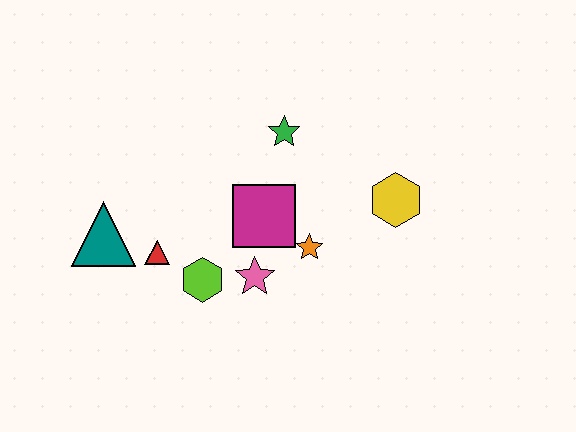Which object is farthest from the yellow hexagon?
The teal triangle is farthest from the yellow hexagon.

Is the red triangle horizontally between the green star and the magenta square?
No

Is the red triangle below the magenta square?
Yes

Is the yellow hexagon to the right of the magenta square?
Yes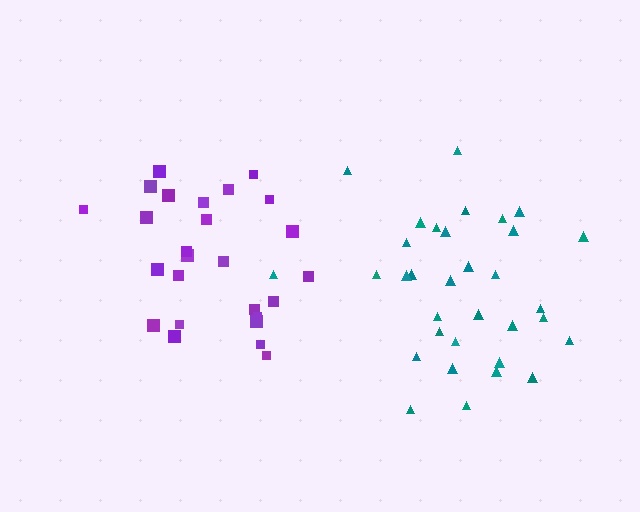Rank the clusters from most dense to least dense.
teal, purple.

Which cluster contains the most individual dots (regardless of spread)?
Teal (33).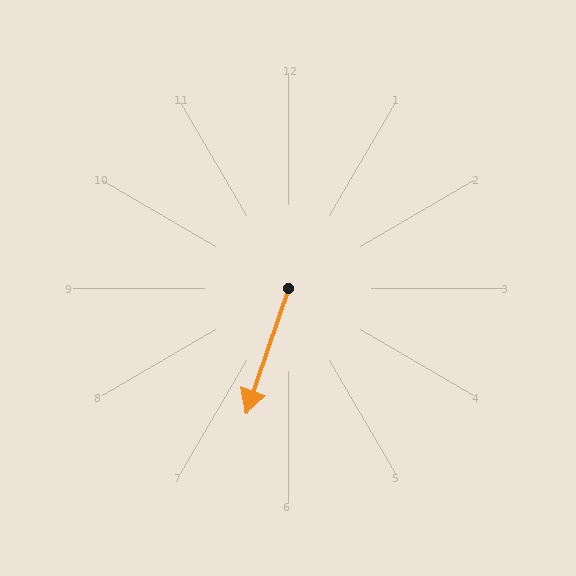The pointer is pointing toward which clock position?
Roughly 7 o'clock.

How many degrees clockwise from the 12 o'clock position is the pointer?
Approximately 199 degrees.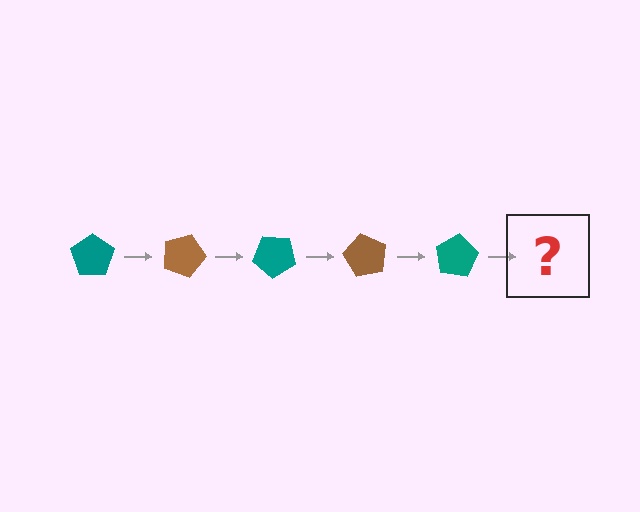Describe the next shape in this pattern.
It should be a brown pentagon, rotated 100 degrees from the start.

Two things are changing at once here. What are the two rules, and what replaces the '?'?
The two rules are that it rotates 20 degrees each step and the color cycles through teal and brown. The '?' should be a brown pentagon, rotated 100 degrees from the start.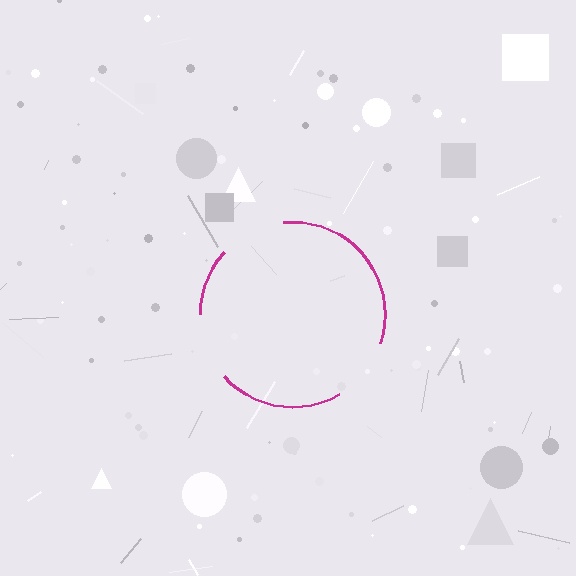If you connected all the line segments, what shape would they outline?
They would outline a circle.